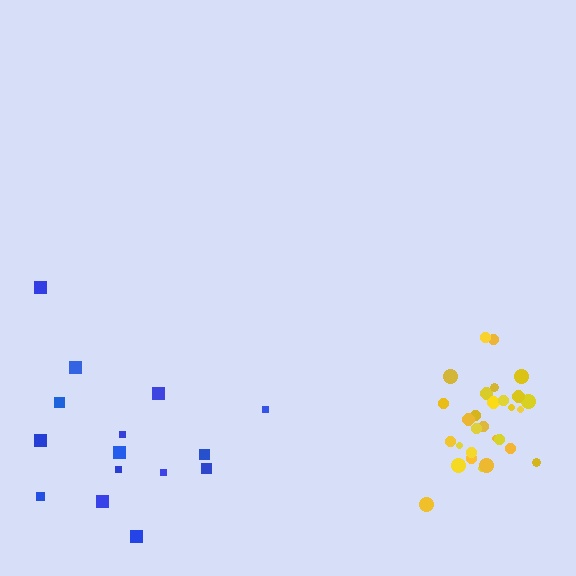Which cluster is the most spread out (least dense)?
Blue.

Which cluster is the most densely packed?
Yellow.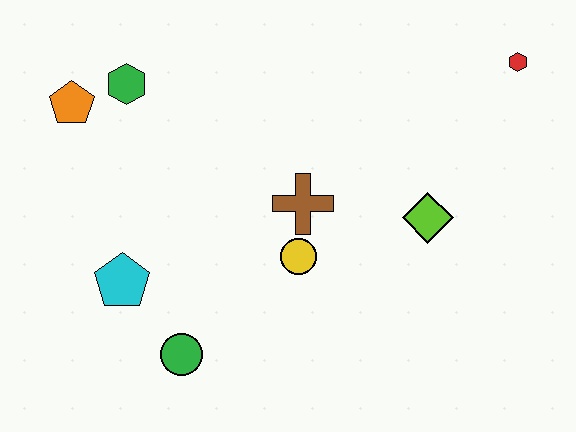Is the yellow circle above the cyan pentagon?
Yes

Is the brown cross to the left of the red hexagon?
Yes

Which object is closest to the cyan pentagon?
The green circle is closest to the cyan pentagon.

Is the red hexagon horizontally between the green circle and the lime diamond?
No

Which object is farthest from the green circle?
The red hexagon is farthest from the green circle.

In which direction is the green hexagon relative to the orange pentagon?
The green hexagon is to the right of the orange pentagon.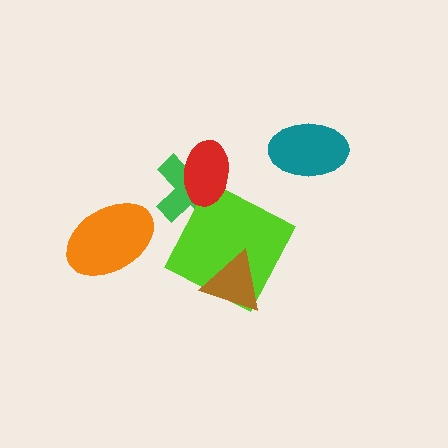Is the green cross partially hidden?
Yes, it is partially covered by another shape.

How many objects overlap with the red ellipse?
1 object overlaps with the red ellipse.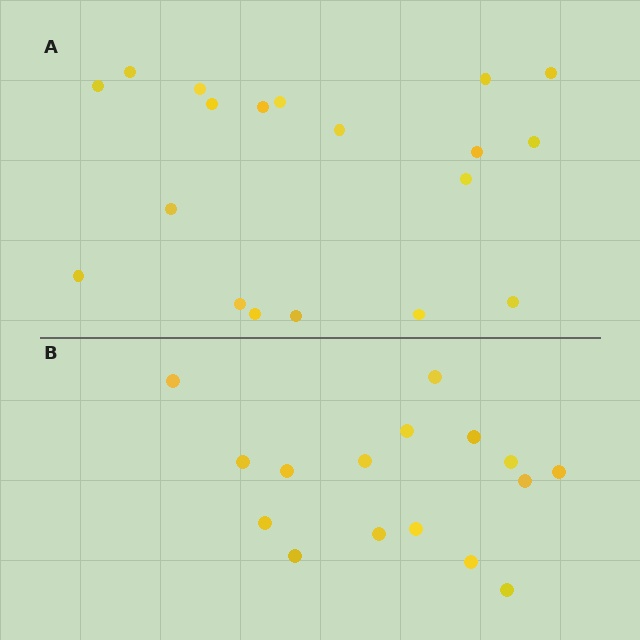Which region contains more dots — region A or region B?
Region A (the top region) has more dots.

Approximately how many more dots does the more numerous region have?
Region A has just a few more — roughly 2 or 3 more dots than region B.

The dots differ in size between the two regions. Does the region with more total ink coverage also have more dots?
No. Region B has more total ink coverage because its dots are larger, but region A actually contains more individual dots. Total area can be misleading — the number of items is what matters here.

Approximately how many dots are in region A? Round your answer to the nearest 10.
About 20 dots. (The exact count is 19, which rounds to 20.)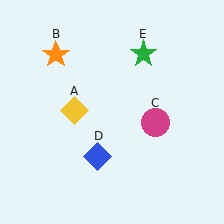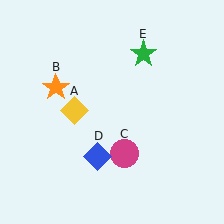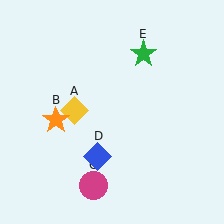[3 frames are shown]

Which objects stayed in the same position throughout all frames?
Yellow diamond (object A) and blue diamond (object D) and green star (object E) remained stationary.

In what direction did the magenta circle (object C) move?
The magenta circle (object C) moved down and to the left.